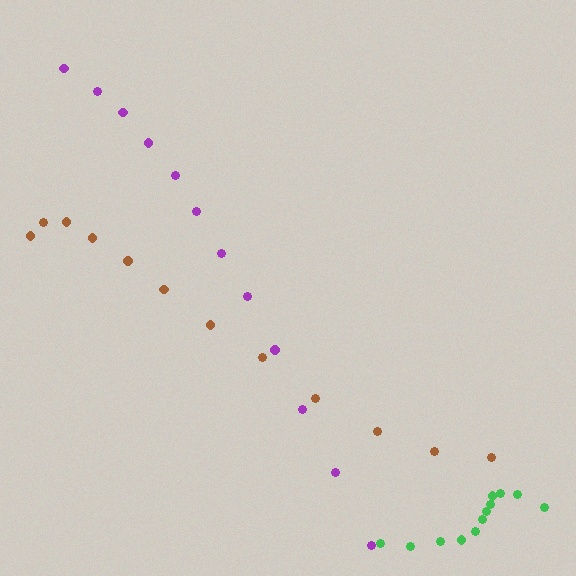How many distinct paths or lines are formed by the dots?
There are 3 distinct paths.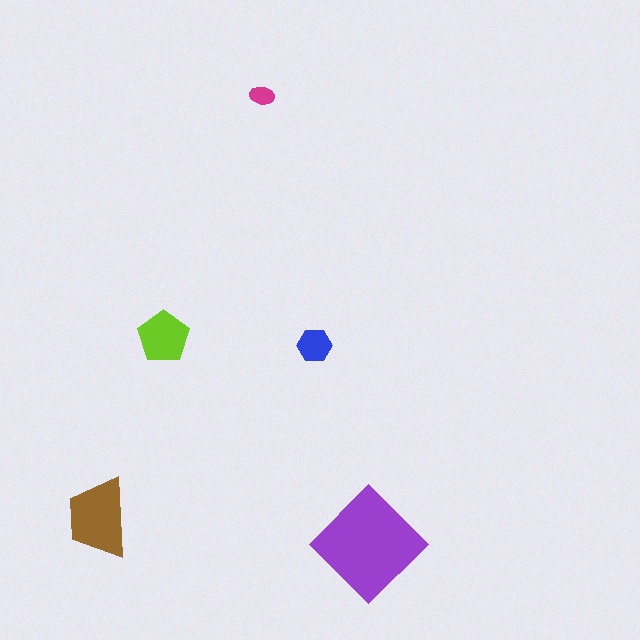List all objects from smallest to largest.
The magenta ellipse, the blue hexagon, the lime pentagon, the brown trapezoid, the purple diamond.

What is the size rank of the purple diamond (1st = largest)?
1st.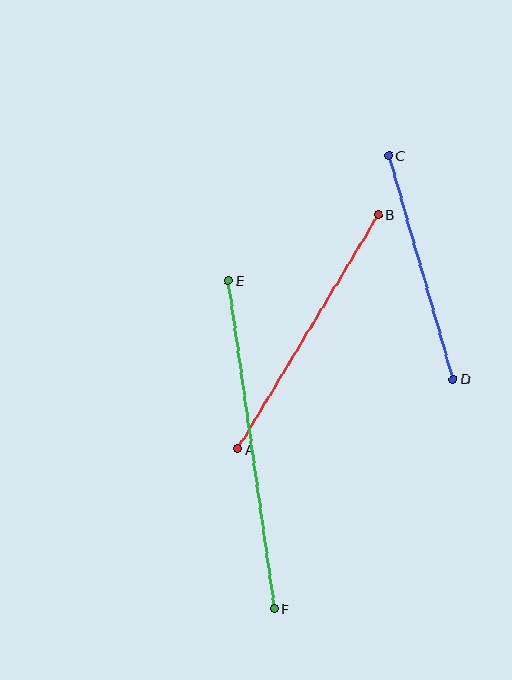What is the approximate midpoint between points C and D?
The midpoint is at approximately (421, 267) pixels.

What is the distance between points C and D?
The distance is approximately 232 pixels.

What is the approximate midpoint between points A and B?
The midpoint is at approximately (308, 332) pixels.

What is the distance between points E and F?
The distance is approximately 331 pixels.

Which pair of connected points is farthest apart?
Points E and F are farthest apart.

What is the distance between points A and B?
The distance is approximately 274 pixels.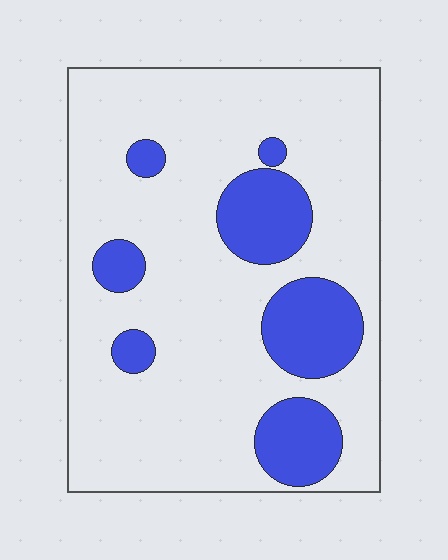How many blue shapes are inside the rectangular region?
7.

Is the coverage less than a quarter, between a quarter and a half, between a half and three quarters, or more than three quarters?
Less than a quarter.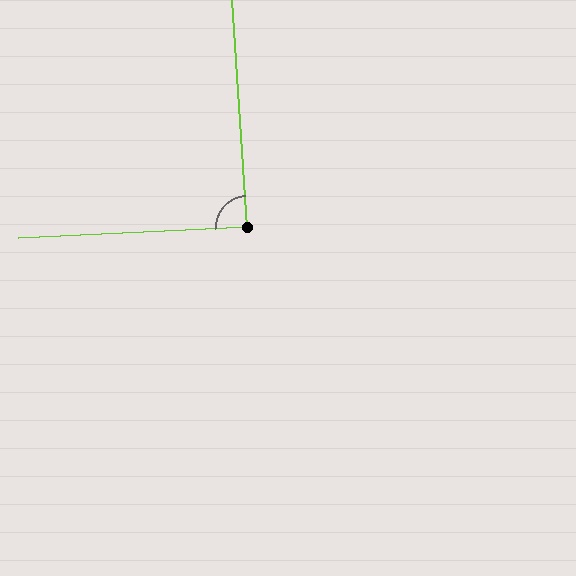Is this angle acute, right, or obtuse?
It is approximately a right angle.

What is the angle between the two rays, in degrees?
Approximately 89 degrees.